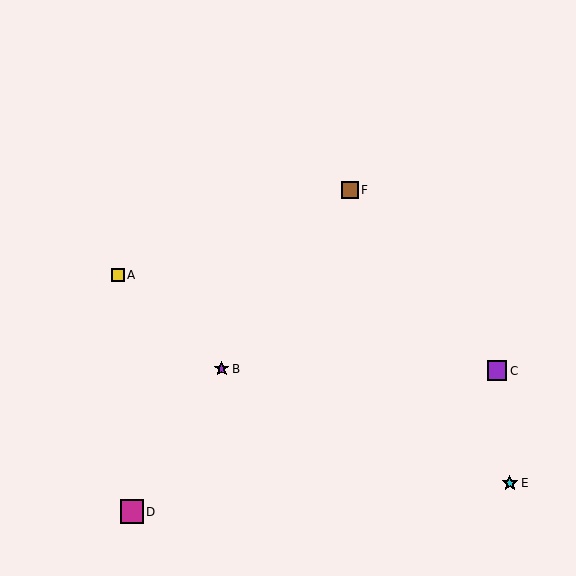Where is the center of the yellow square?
The center of the yellow square is at (118, 275).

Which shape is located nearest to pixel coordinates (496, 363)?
The purple square (labeled C) at (497, 371) is nearest to that location.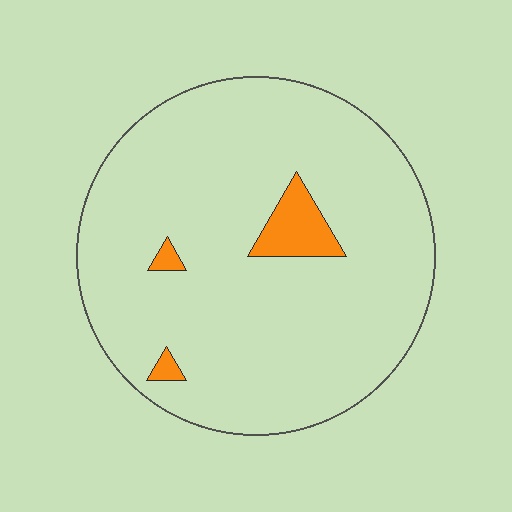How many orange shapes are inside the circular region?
3.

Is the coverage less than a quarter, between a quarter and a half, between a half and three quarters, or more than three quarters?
Less than a quarter.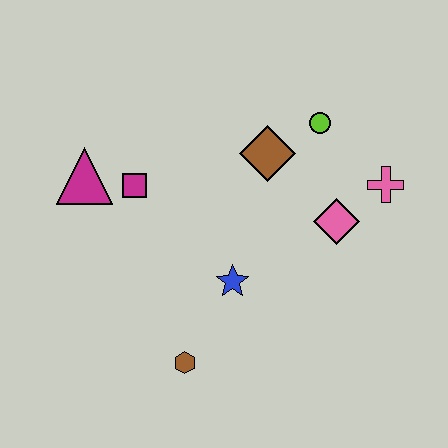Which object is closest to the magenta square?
The magenta triangle is closest to the magenta square.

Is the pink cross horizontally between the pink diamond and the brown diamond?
No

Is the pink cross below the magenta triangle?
Yes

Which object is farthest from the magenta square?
The pink cross is farthest from the magenta square.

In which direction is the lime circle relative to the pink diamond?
The lime circle is above the pink diamond.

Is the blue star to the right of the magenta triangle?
Yes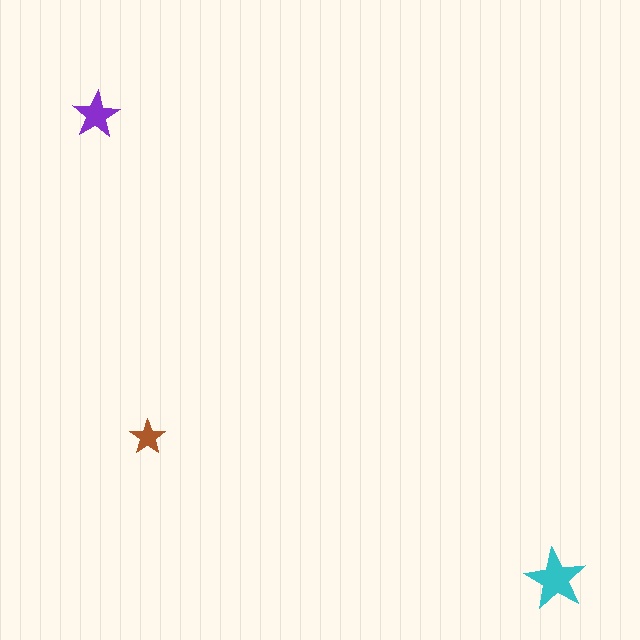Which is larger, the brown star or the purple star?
The purple one.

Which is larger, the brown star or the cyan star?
The cyan one.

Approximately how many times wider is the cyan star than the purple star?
About 1.5 times wider.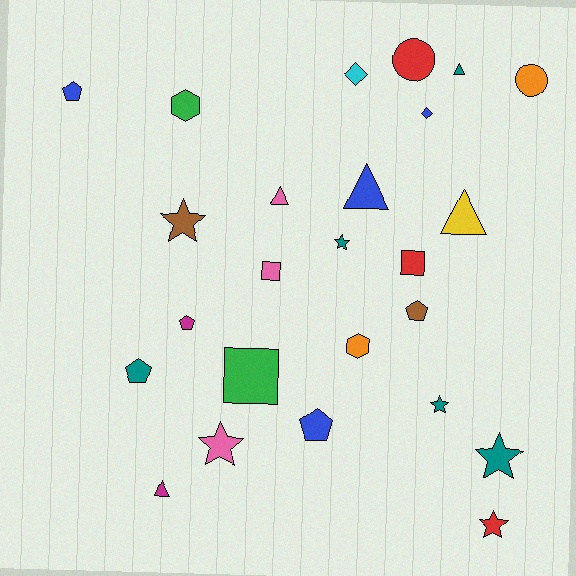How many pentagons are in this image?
There are 5 pentagons.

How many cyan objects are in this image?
There is 1 cyan object.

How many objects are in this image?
There are 25 objects.